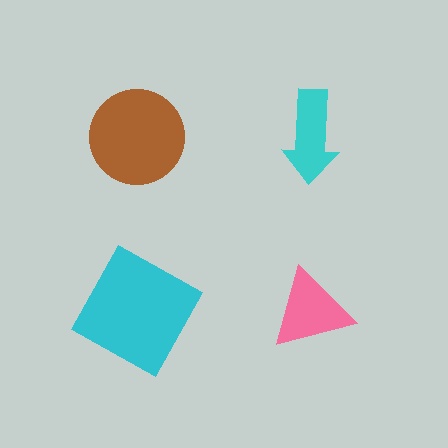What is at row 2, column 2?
A pink triangle.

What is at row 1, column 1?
A brown circle.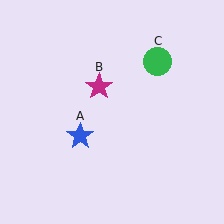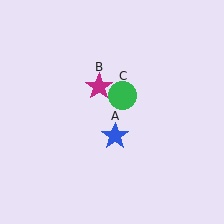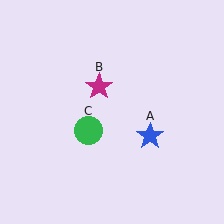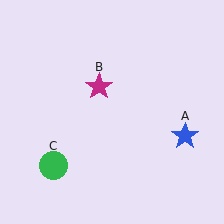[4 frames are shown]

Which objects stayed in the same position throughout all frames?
Magenta star (object B) remained stationary.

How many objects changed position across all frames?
2 objects changed position: blue star (object A), green circle (object C).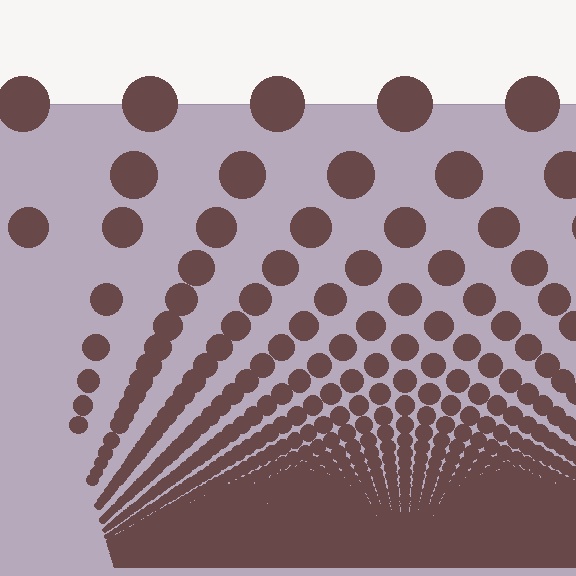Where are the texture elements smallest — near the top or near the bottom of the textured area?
Near the bottom.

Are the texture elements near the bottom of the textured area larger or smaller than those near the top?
Smaller. The gradient is inverted — elements near the bottom are smaller and denser.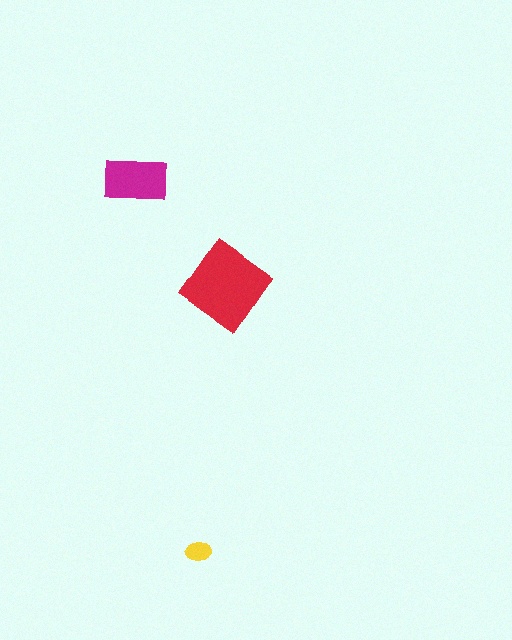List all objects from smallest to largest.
The yellow ellipse, the magenta rectangle, the red diamond.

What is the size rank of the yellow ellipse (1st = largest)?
3rd.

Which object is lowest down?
The yellow ellipse is bottommost.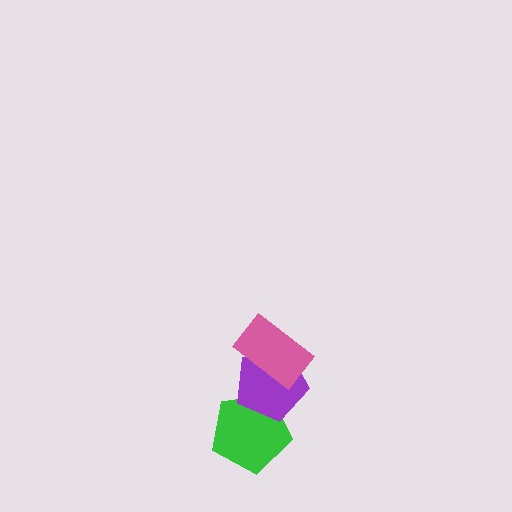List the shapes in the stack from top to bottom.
From top to bottom: the pink rectangle, the purple pentagon, the green pentagon.